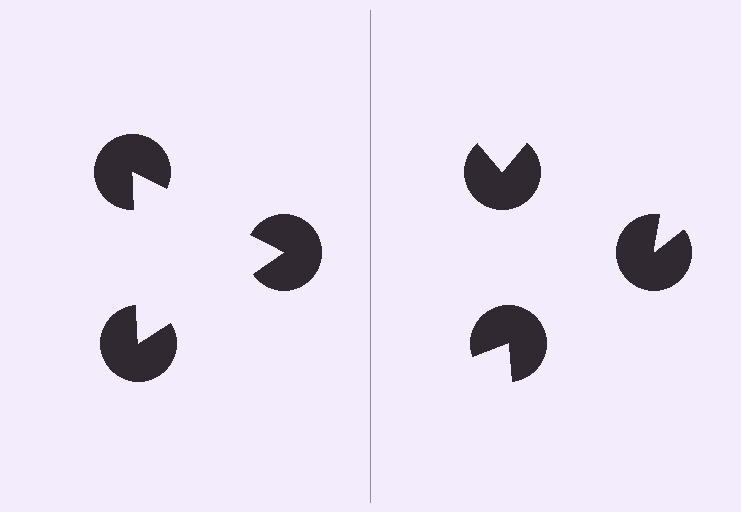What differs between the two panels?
The pac-man discs are positioned identically on both sides; only the wedge orientations differ. On the left they align to a triangle; on the right they are misaligned.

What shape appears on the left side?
An illusory triangle.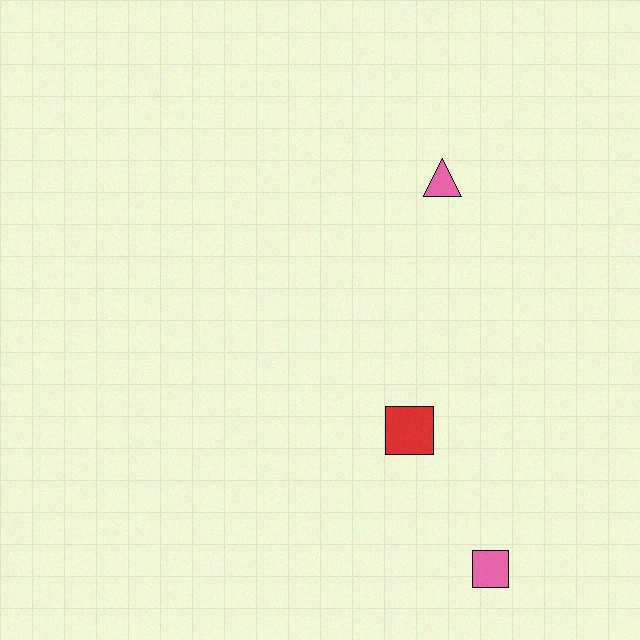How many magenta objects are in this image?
There are no magenta objects.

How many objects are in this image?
There are 3 objects.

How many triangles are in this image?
There is 1 triangle.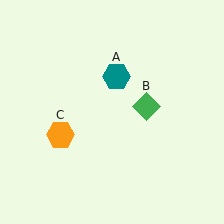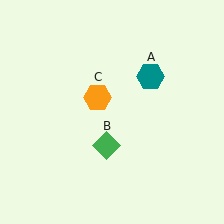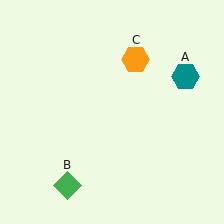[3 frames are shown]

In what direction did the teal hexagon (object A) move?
The teal hexagon (object A) moved right.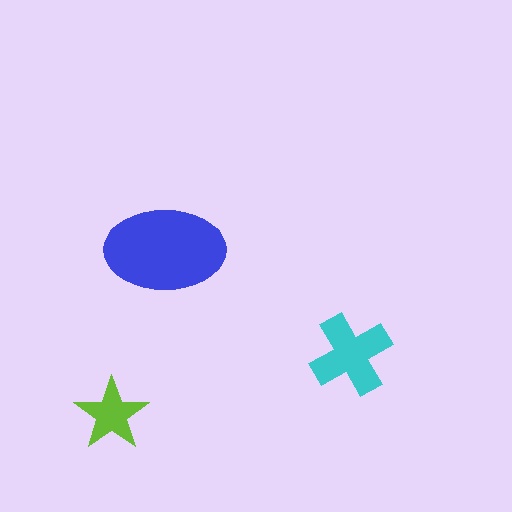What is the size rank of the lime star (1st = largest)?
3rd.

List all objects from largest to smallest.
The blue ellipse, the cyan cross, the lime star.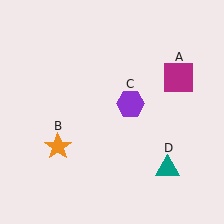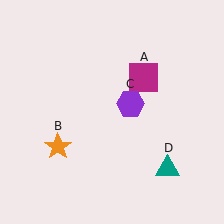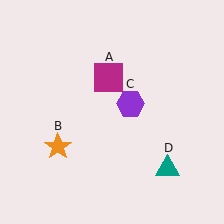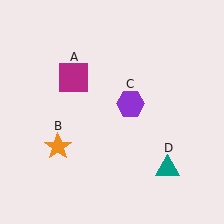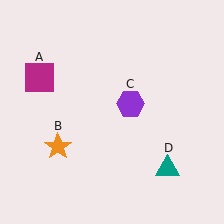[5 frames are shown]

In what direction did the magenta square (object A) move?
The magenta square (object A) moved left.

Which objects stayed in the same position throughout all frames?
Orange star (object B) and purple hexagon (object C) and teal triangle (object D) remained stationary.